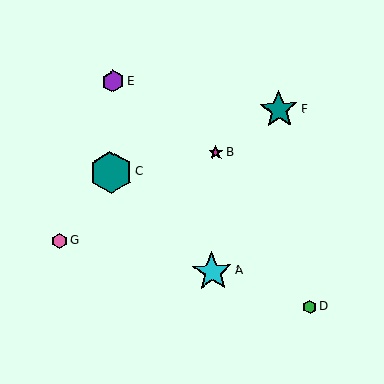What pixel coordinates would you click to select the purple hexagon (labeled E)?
Click at (113, 81) to select the purple hexagon E.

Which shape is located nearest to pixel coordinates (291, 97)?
The teal star (labeled F) at (279, 110) is nearest to that location.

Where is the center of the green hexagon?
The center of the green hexagon is at (310, 307).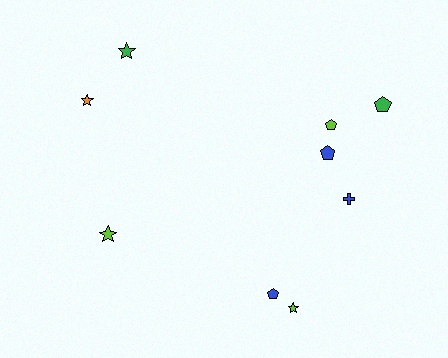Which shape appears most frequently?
Pentagon, with 4 objects.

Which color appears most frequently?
Lime, with 3 objects.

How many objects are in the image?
There are 9 objects.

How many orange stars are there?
There is 1 orange star.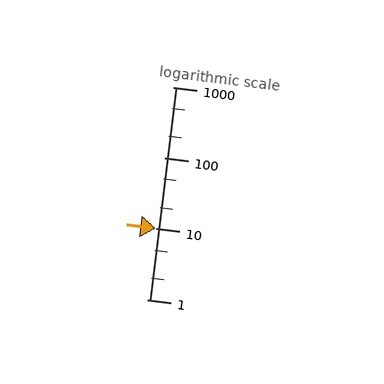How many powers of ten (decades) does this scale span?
The scale spans 3 decades, from 1 to 1000.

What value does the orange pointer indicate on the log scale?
The pointer indicates approximately 10.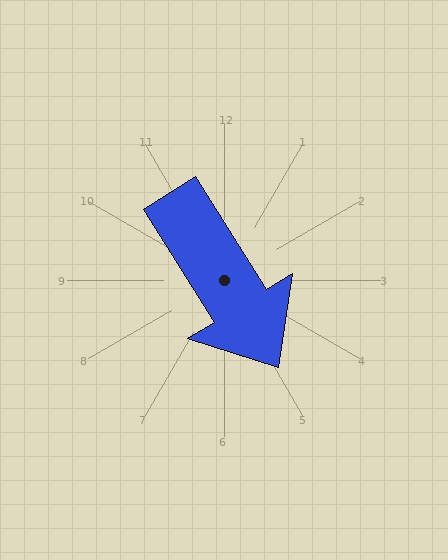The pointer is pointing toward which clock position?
Roughly 5 o'clock.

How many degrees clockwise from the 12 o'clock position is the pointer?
Approximately 148 degrees.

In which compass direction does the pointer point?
Southeast.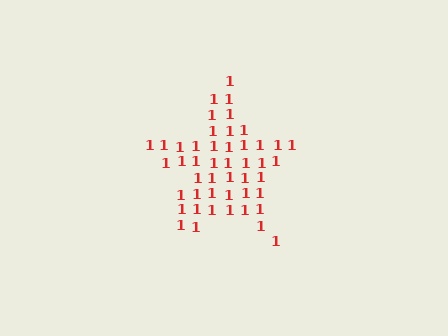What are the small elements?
The small elements are digit 1's.